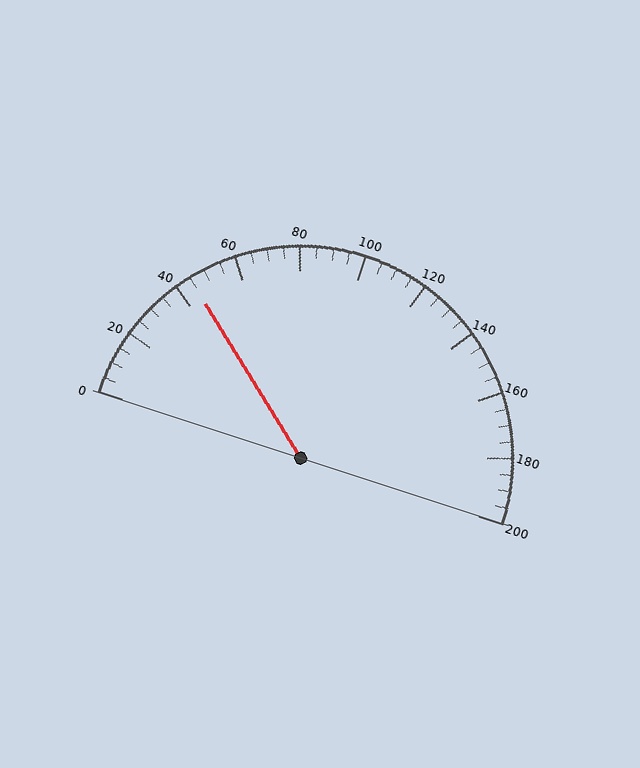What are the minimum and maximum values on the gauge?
The gauge ranges from 0 to 200.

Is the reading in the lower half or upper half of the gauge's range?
The reading is in the lower half of the range (0 to 200).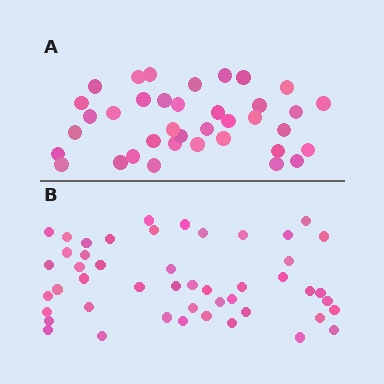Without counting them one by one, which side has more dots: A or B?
Region B (the bottom region) has more dots.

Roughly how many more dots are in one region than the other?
Region B has roughly 12 or so more dots than region A.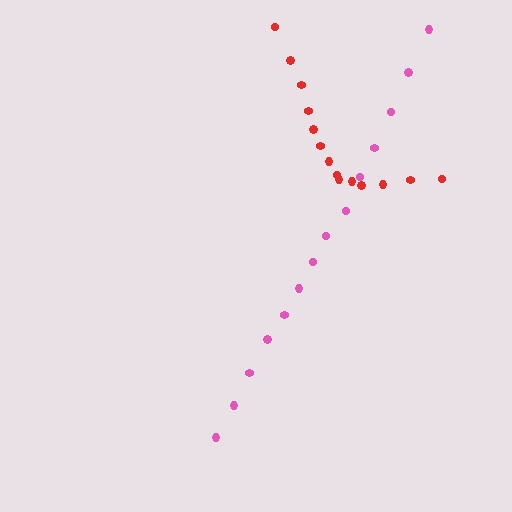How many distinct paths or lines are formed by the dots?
There are 2 distinct paths.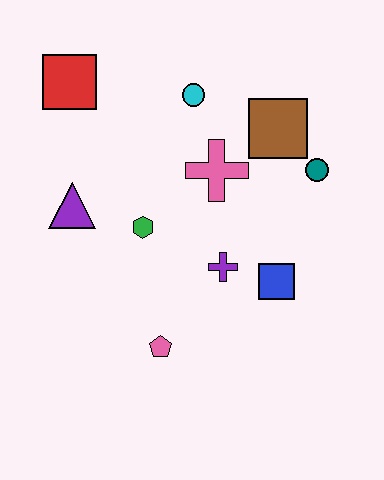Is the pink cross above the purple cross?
Yes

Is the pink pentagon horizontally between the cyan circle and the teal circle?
No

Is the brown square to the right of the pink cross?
Yes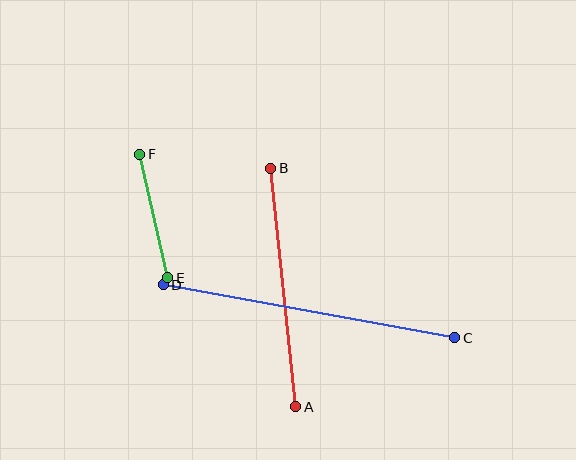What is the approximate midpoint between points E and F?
The midpoint is at approximately (154, 216) pixels.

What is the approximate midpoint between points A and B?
The midpoint is at approximately (283, 287) pixels.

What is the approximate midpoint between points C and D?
The midpoint is at approximately (309, 311) pixels.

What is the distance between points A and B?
The distance is approximately 240 pixels.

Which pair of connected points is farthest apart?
Points C and D are farthest apart.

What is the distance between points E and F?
The distance is approximately 126 pixels.